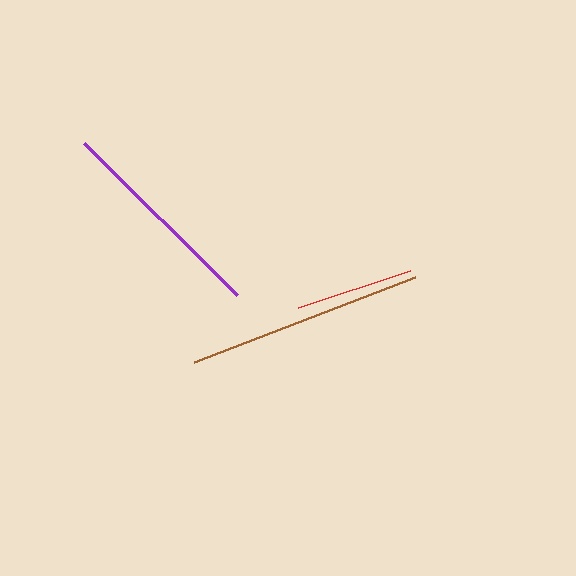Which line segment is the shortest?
The red line is the shortest at approximately 118 pixels.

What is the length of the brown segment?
The brown segment is approximately 236 pixels long.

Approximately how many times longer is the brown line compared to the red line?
The brown line is approximately 2.0 times the length of the red line.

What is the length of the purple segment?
The purple segment is approximately 215 pixels long.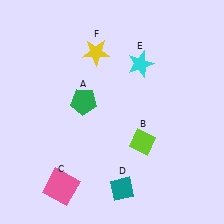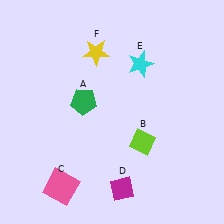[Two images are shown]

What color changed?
The diamond (D) changed from teal in Image 1 to magenta in Image 2.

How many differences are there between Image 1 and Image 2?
There is 1 difference between the two images.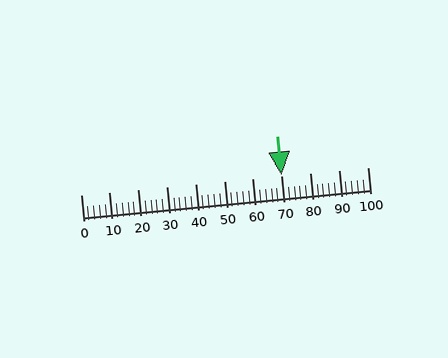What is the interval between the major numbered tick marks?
The major tick marks are spaced 10 units apart.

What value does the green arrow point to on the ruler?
The green arrow points to approximately 70.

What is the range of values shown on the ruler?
The ruler shows values from 0 to 100.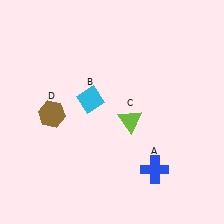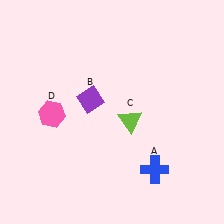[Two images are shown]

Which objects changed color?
B changed from cyan to purple. D changed from brown to pink.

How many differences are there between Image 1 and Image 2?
There are 2 differences between the two images.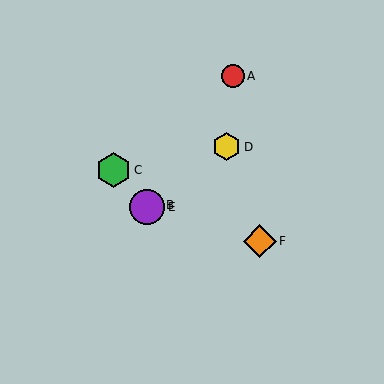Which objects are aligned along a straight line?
Objects B, D, E are aligned along a straight line.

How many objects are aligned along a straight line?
3 objects (B, D, E) are aligned along a straight line.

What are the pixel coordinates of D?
Object D is at (227, 147).